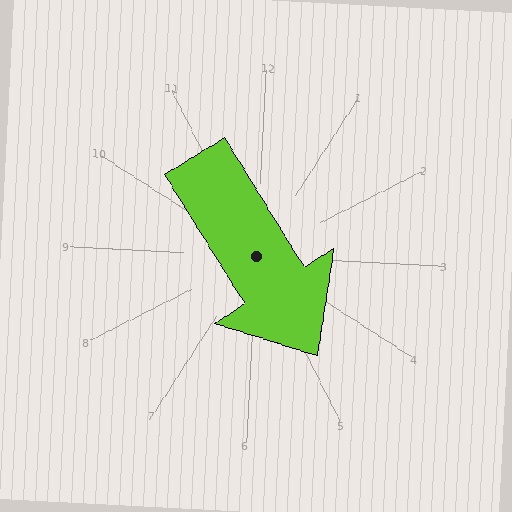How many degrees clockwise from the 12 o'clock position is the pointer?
Approximately 145 degrees.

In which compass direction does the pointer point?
Southeast.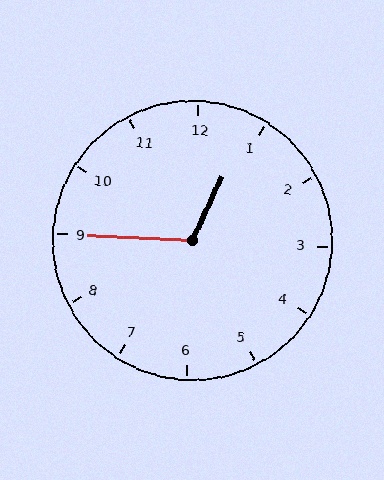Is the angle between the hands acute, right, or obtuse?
It is obtuse.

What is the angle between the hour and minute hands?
Approximately 112 degrees.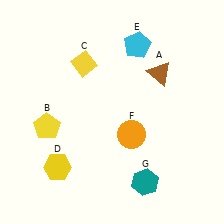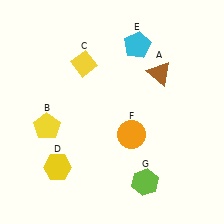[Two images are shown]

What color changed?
The hexagon (G) changed from teal in Image 1 to lime in Image 2.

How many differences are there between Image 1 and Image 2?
There is 1 difference between the two images.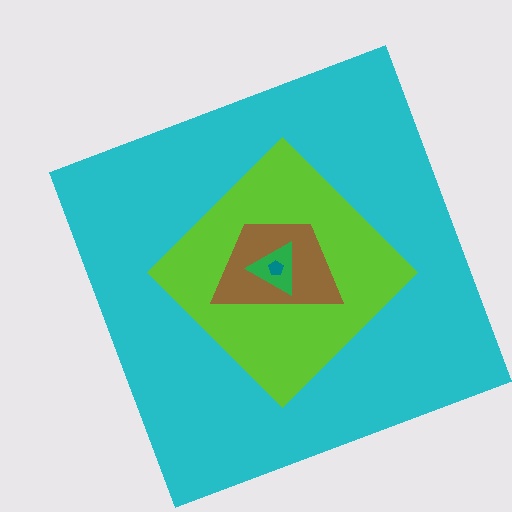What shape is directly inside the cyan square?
The lime diamond.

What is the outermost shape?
The cyan square.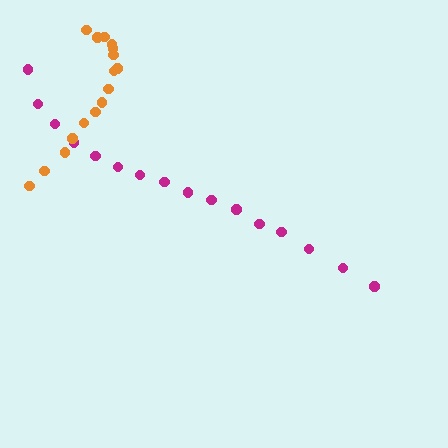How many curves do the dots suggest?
There are 2 distinct paths.